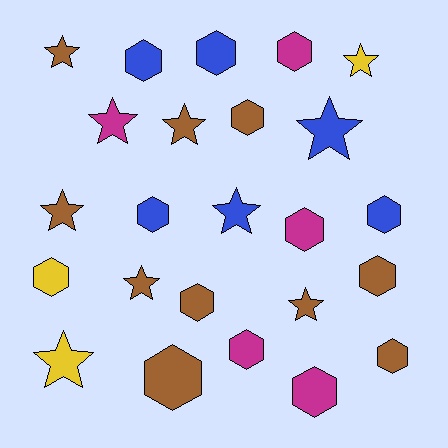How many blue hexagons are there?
There are 4 blue hexagons.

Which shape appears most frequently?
Hexagon, with 14 objects.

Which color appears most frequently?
Brown, with 10 objects.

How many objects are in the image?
There are 24 objects.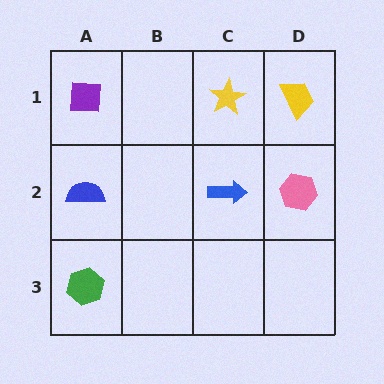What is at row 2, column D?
A pink hexagon.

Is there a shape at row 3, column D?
No, that cell is empty.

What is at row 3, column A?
A green hexagon.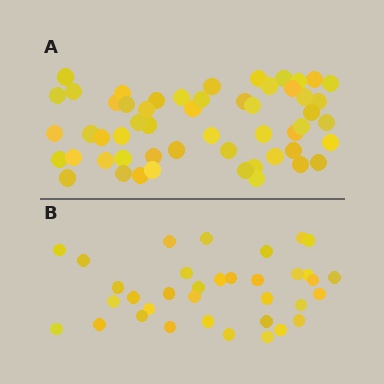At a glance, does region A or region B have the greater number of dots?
Region A (the top region) has more dots.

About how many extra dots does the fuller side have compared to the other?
Region A has approximately 20 more dots than region B.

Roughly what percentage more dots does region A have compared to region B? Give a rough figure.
About 55% more.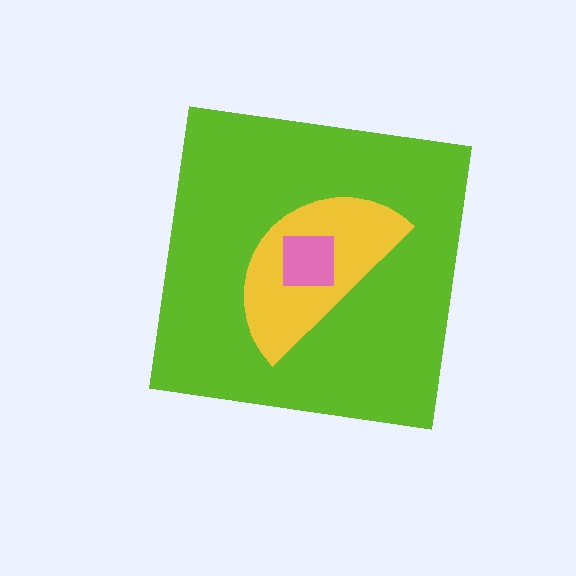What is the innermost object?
The pink square.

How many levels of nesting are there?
3.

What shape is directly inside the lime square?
The yellow semicircle.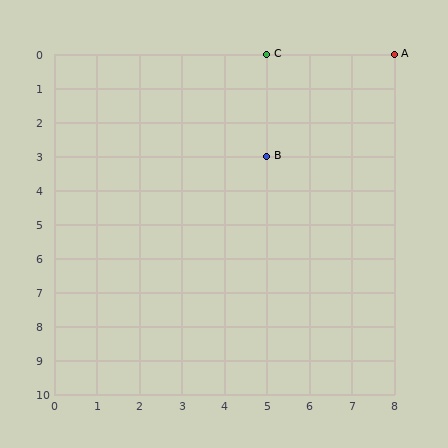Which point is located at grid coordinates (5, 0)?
Point C is at (5, 0).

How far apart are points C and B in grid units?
Points C and B are 3 rows apart.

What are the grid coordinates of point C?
Point C is at grid coordinates (5, 0).